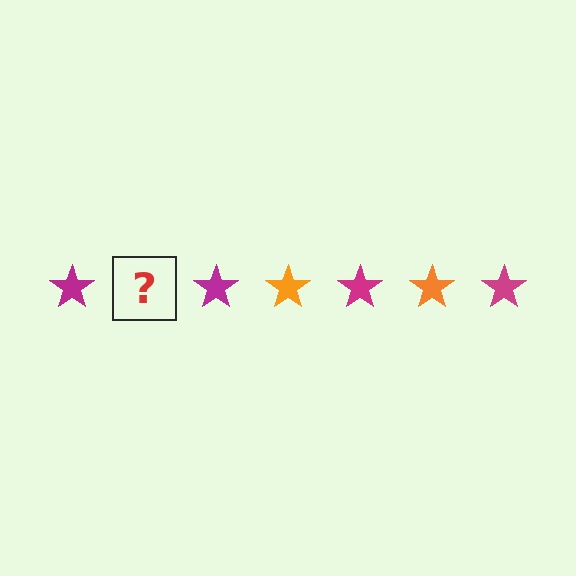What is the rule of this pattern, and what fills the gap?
The rule is that the pattern cycles through magenta, orange stars. The gap should be filled with an orange star.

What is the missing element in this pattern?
The missing element is an orange star.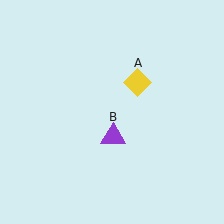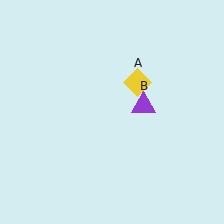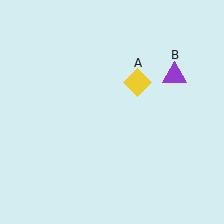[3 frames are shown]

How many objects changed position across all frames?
1 object changed position: purple triangle (object B).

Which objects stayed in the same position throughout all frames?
Yellow diamond (object A) remained stationary.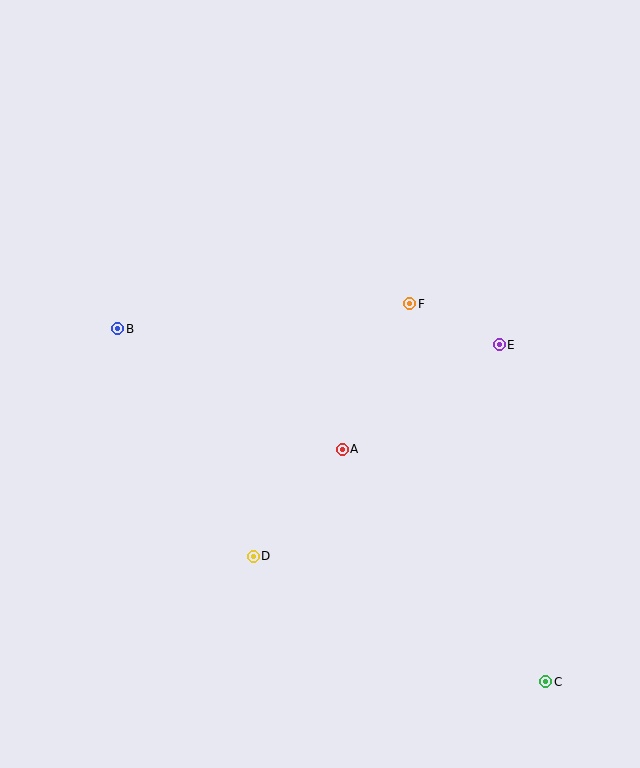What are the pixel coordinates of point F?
Point F is at (410, 304).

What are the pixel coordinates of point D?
Point D is at (253, 556).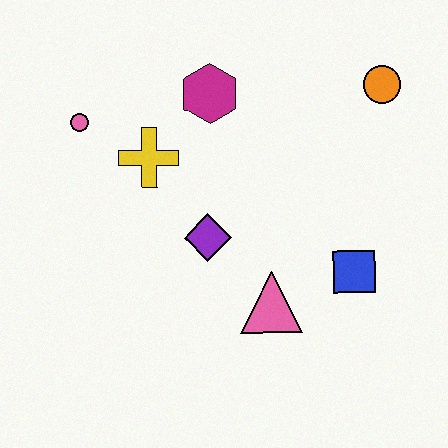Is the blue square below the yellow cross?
Yes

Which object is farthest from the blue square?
The pink circle is farthest from the blue square.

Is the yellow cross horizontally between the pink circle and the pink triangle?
Yes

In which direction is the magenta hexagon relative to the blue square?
The magenta hexagon is above the blue square.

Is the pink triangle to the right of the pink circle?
Yes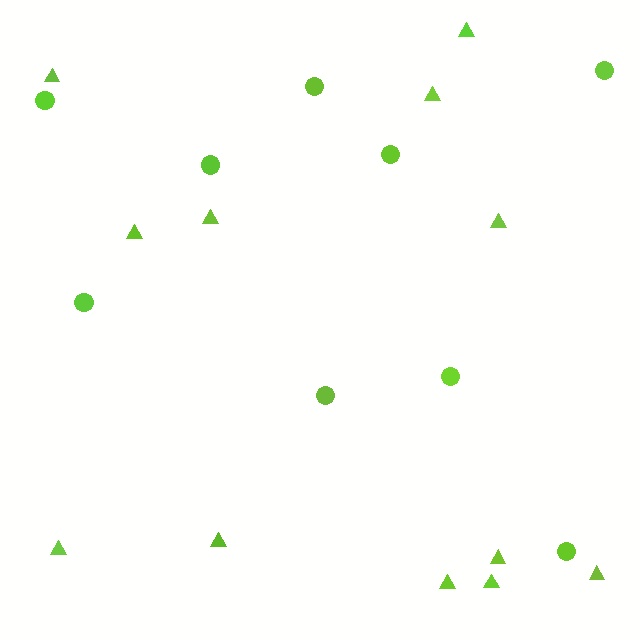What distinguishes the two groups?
There are 2 groups: one group of circles (9) and one group of triangles (12).